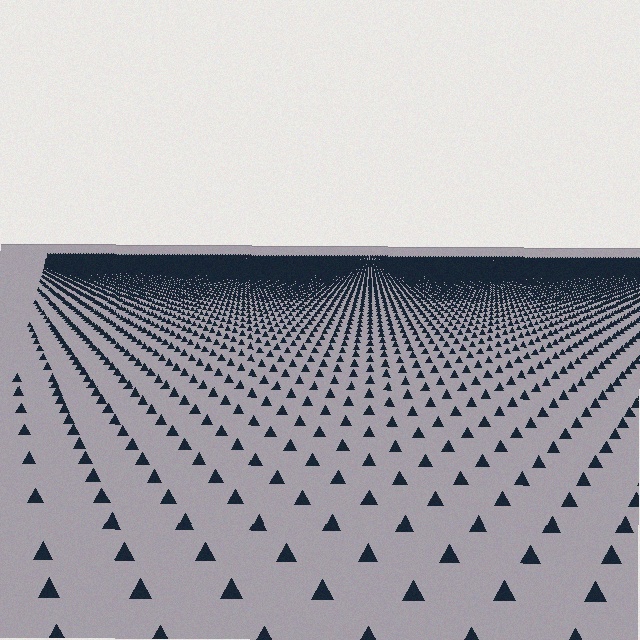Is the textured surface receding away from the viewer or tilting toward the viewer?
The surface is receding away from the viewer. Texture elements get smaller and denser toward the top.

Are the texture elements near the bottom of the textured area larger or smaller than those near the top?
Larger. Near the bottom, elements are closer to the viewer and appear at a bigger on-screen size.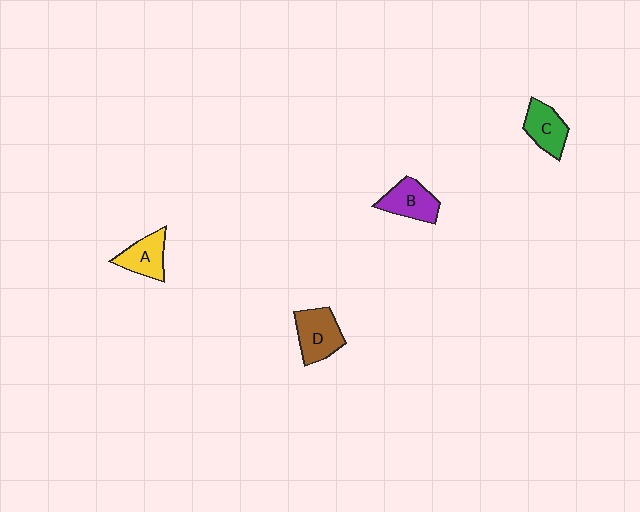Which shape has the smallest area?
Shape A (yellow).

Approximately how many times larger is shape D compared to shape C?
Approximately 1.2 times.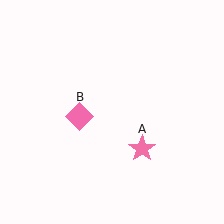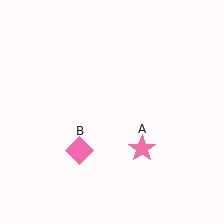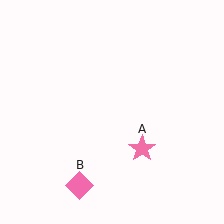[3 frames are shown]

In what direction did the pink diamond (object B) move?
The pink diamond (object B) moved down.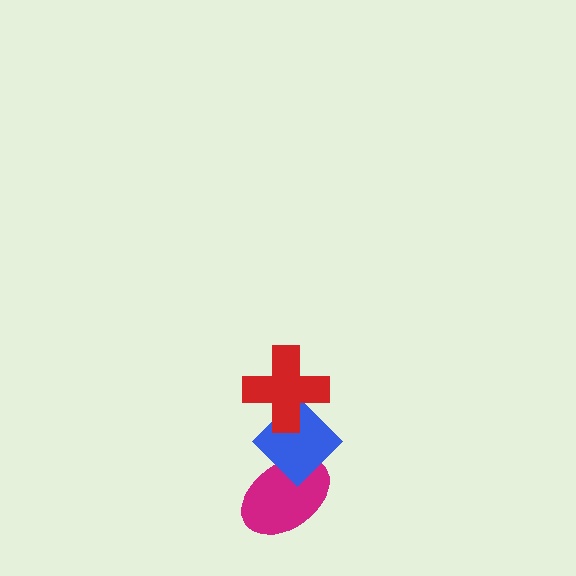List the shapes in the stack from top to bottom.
From top to bottom: the red cross, the blue diamond, the magenta ellipse.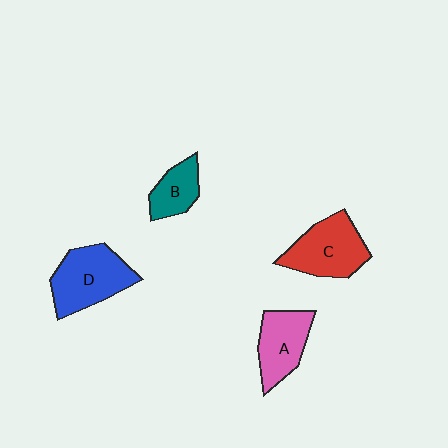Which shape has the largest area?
Shape D (blue).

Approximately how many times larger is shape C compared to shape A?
Approximately 1.2 times.